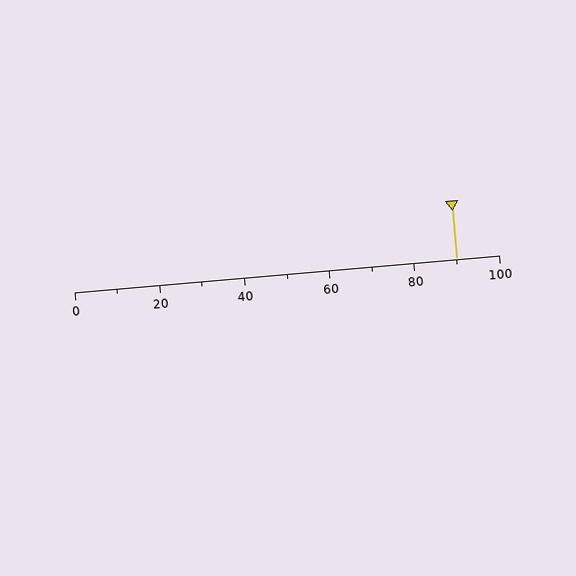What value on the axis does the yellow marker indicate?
The marker indicates approximately 90.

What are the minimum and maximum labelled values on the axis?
The axis runs from 0 to 100.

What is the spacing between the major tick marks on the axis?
The major ticks are spaced 20 apart.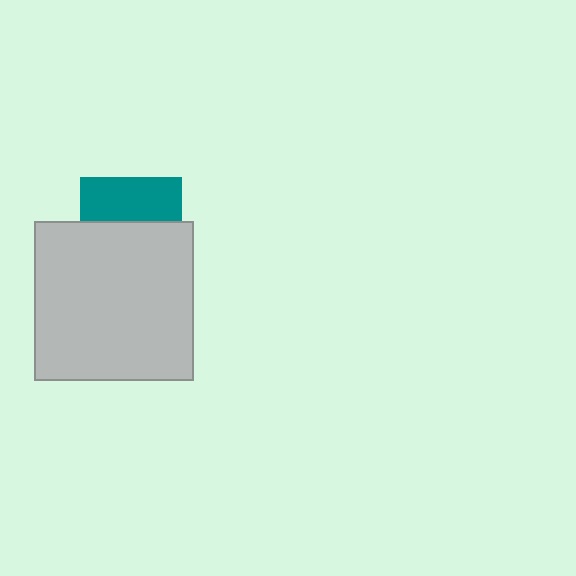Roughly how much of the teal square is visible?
A small part of it is visible (roughly 43%).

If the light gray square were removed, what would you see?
You would see the complete teal square.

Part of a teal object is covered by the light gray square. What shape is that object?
It is a square.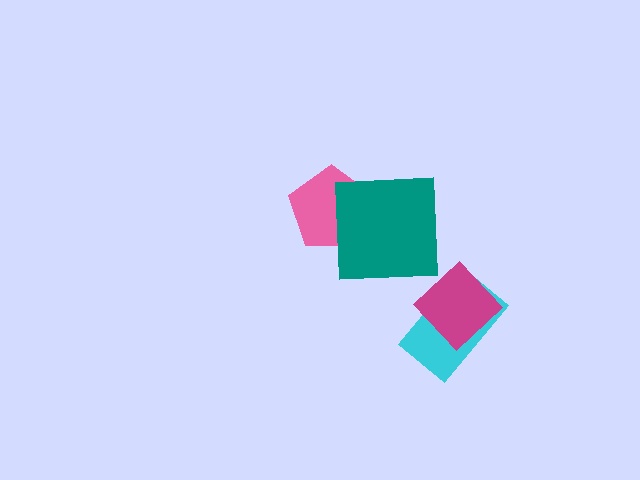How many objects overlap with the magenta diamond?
1 object overlaps with the magenta diamond.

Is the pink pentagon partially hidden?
Yes, it is partially covered by another shape.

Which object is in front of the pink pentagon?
The teal square is in front of the pink pentagon.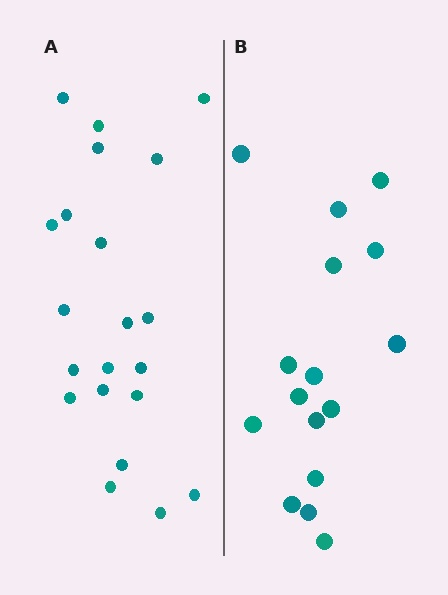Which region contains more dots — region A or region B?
Region A (the left region) has more dots.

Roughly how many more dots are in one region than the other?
Region A has about 5 more dots than region B.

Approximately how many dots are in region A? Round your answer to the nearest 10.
About 20 dots. (The exact count is 21, which rounds to 20.)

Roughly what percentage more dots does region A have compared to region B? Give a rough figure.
About 30% more.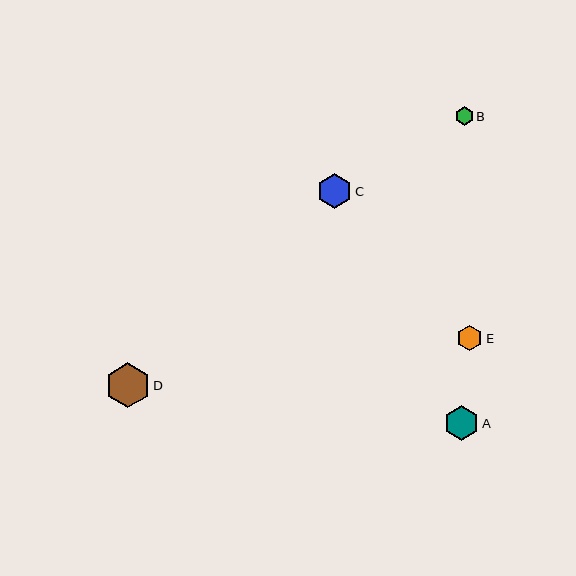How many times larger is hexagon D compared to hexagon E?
Hexagon D is approximately 1.7 times the size of hexagon E.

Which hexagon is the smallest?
Hexagon B is the smallest with a size of approximately 18 pixels.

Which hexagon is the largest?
Hexagon D is the largest with a size of approximately 44 pixels.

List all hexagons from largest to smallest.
From largest to smallest: D, C, A, E, B.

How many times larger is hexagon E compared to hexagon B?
Hexagon E is approximately 1.4 times the size of hexagon B.